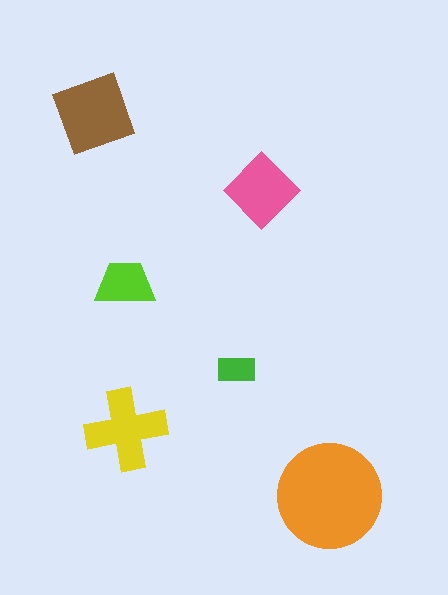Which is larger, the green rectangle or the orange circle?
The orange circle.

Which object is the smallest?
The green rectangle.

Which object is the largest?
The orange circle.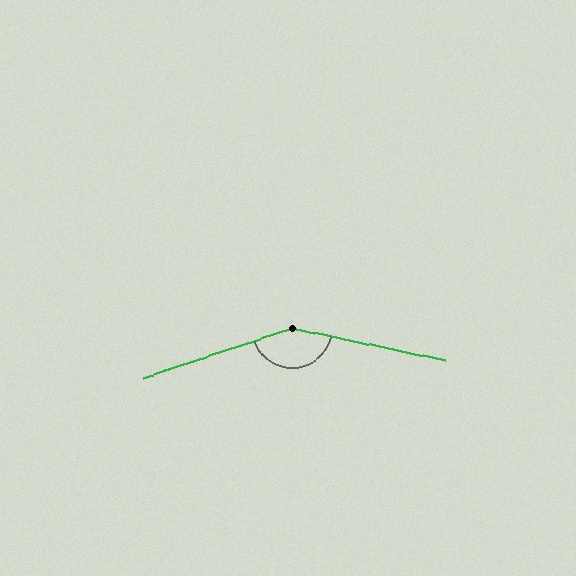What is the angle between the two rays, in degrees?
Approximately 150 degrees.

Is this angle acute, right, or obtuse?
It is obtuse.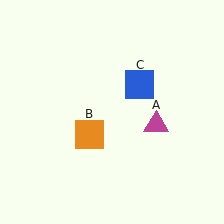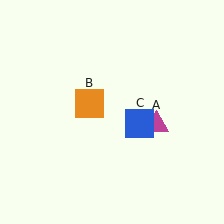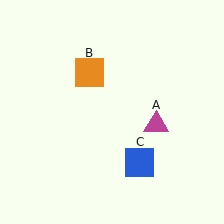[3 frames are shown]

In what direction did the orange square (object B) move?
The orange square (object B) moved up.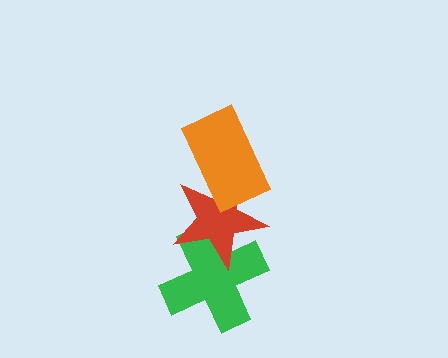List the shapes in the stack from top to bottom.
From top to bottom: the orange rectangle, the red star, the green cross.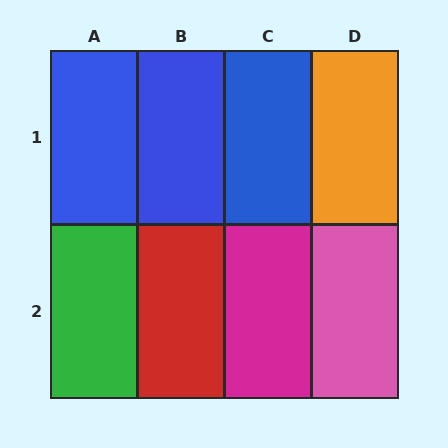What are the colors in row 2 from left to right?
Green, red, magenta, pink.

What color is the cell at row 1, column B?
Blue.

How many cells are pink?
1 cell is pink.